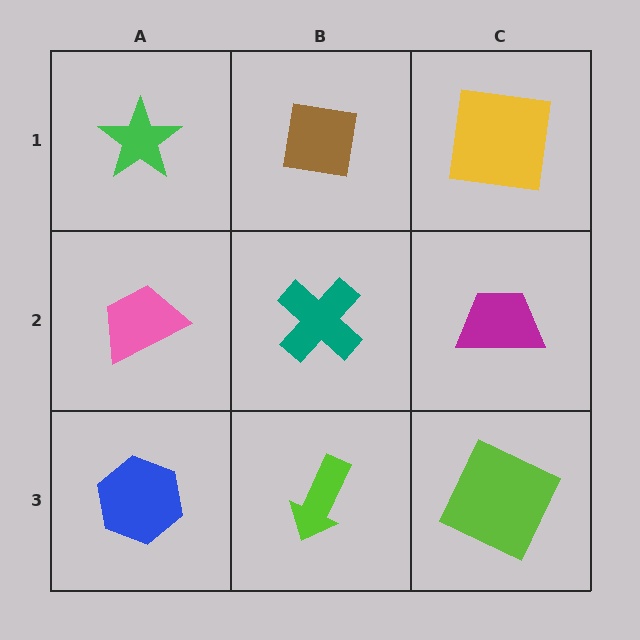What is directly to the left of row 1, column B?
A green star.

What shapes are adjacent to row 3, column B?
A teal cross (row 2, column B), a blue hexagon (row 3, column A), a lime square (row 3, column C).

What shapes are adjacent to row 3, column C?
A magenta trapezoid (row 2, column C), a lime arrow (row 3, column B).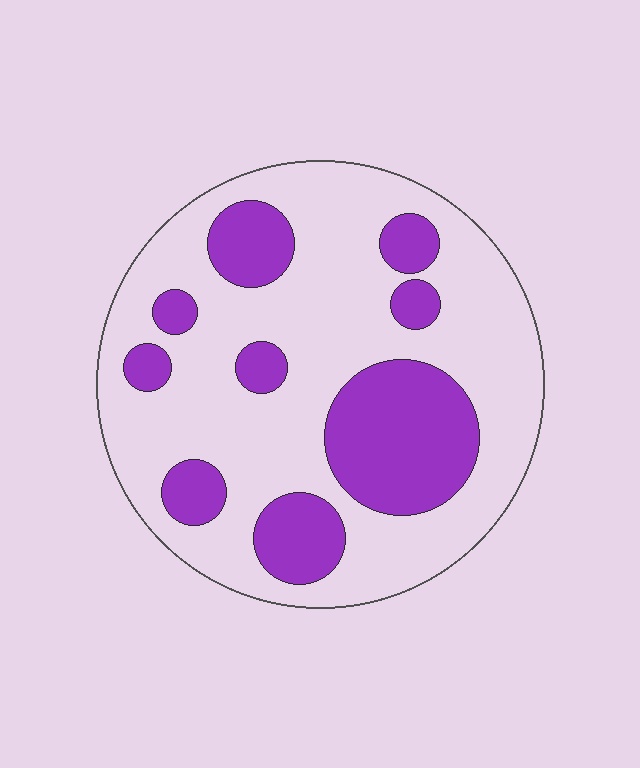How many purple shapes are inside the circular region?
9.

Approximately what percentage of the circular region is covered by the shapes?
Approximately 30%.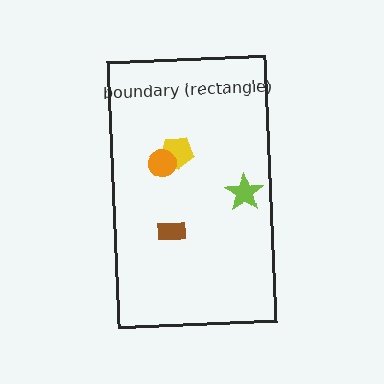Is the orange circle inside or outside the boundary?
Inside.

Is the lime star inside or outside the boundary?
Inside.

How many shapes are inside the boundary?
4 inside, 0 outside.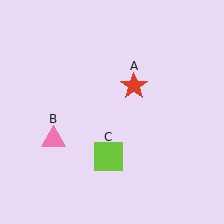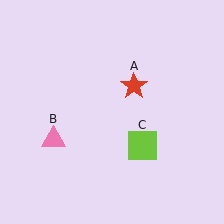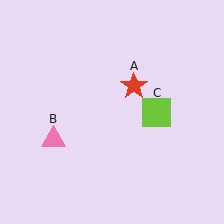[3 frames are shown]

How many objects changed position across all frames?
1 object changed position: lime square (object C).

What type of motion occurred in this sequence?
The lime square (object C) rotated counterclockwise around the center of the scene.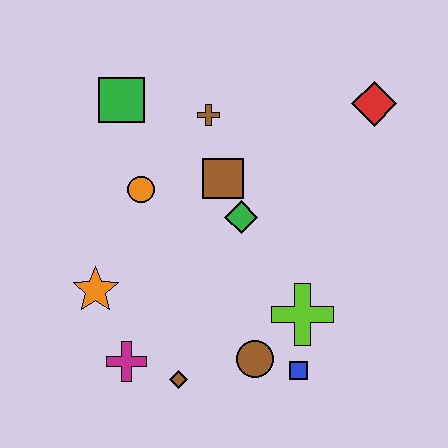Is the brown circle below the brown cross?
Yes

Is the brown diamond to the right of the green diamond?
No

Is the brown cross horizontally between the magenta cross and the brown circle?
Yes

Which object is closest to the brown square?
The green diamond is closest to the brown square.